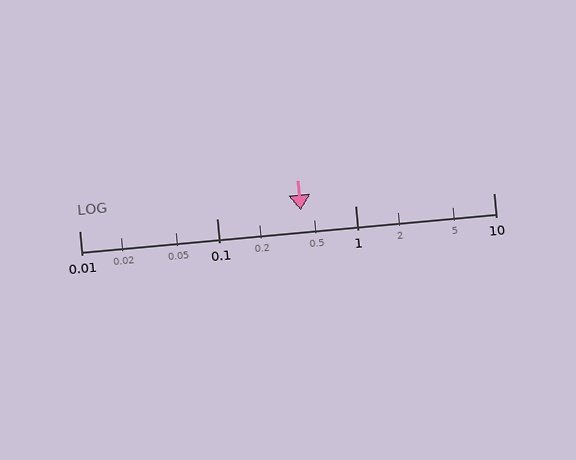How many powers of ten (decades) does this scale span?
The scale spans 3 decades, from 0.01 to 10.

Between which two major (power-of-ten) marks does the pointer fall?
The pointer is between 0.1 and 1.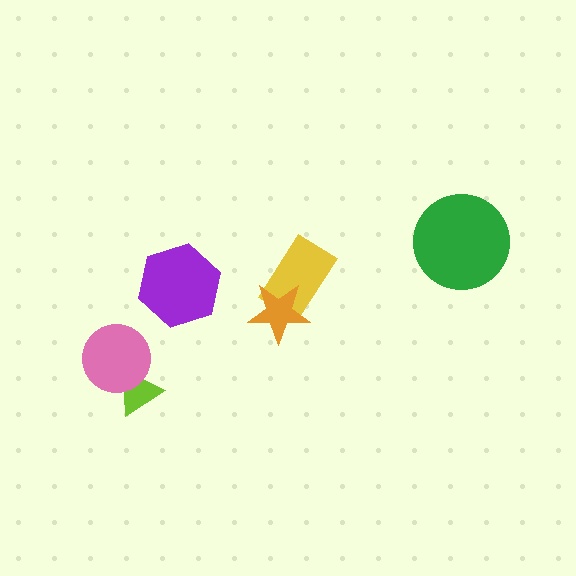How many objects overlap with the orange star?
1 object overlaps with the orange star.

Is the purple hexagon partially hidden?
No, no other shape covers it.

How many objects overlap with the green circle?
0 objects overlap with the green circle.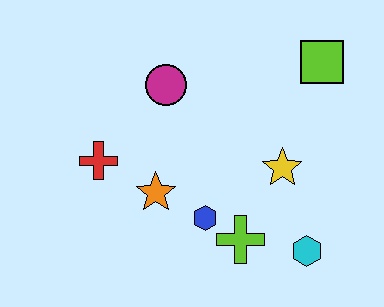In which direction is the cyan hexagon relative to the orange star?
The cyan hexagon is to the right of the orange star.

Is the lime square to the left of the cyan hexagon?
No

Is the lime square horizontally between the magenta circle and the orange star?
No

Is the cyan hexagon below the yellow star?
Yes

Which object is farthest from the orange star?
The lime square is farthest from the orange star.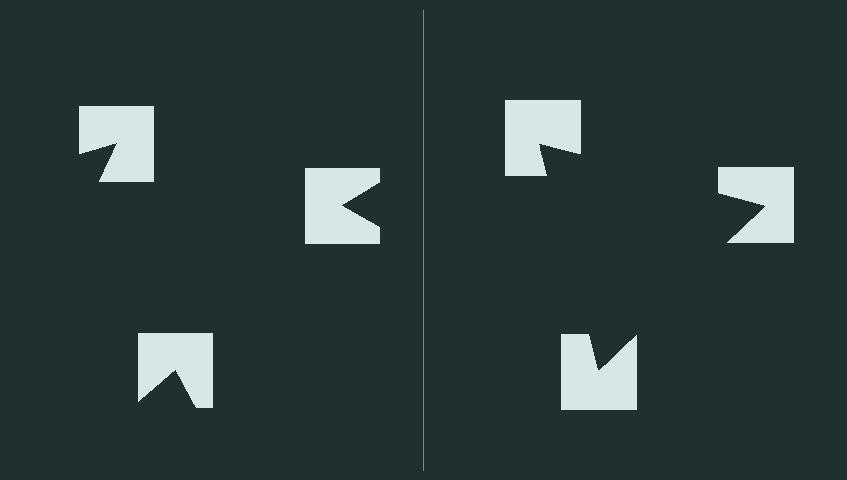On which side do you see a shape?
An illusory triangle appears on the right side. On the left side the wedge cuts are rotated, so no coherent shape forms.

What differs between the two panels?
The notched squares are positioned identically on both sides; only the wedge orientations differ. On the right they align to a triangle; on the left they are misaligned.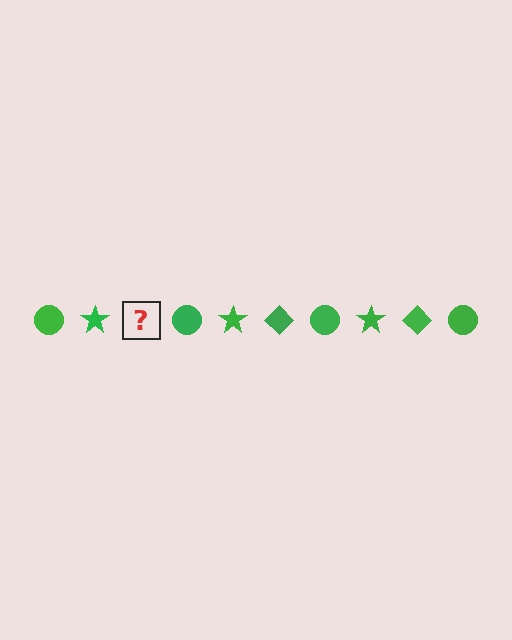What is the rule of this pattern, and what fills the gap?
The rule is that the pattern cycles through circle, star, diamond shapes in green. The gap should be filled with a green diamond.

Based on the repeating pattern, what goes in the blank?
The blank should be a green diamond.